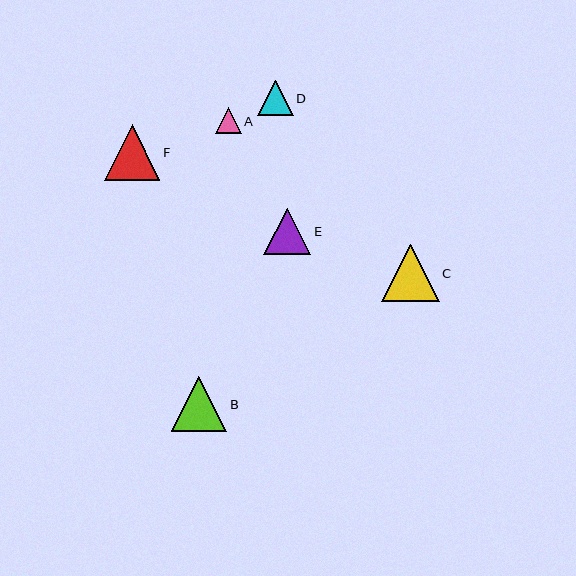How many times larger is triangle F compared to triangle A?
Triangle F is approximately 2.1 times the size of triangle A.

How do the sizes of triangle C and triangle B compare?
Triangle C and triangle B are approximately the same size.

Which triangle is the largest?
Triangle C is the largest with a size of approximately 57 pixels.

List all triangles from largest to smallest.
From largest to smallest: C, B, F, E, D, A.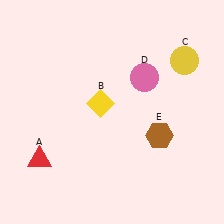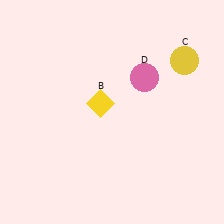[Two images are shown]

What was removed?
The red triangle (A), the brown hexagon (E) were removed in Image 2.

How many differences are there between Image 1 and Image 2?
There are 2 differences between the two images.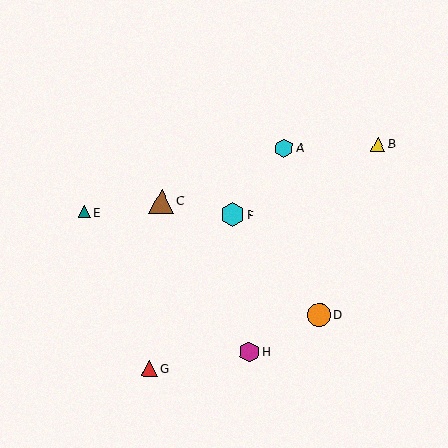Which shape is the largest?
The brown triangle (labeled C) is the largest.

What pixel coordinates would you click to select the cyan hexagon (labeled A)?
Click at (284, 148) to select the cyan hexagon A.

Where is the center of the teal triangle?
The center of the teal triangle is at (84, 212).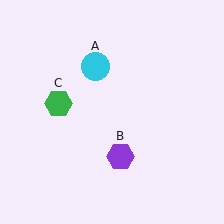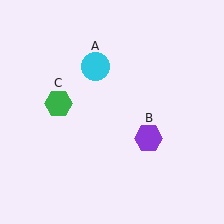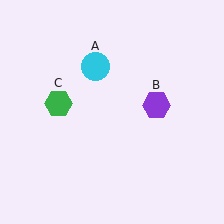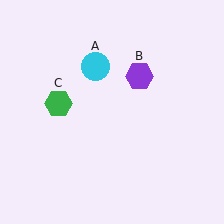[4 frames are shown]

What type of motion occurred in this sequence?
The purple hexagon (object B) rotated counterclockwise around the center of the scene.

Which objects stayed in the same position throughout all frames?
Cyan circle (object A) and green hexagon (object C) remained stationary.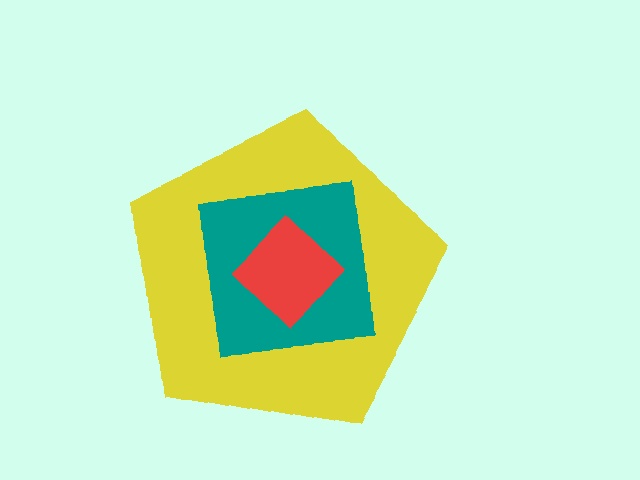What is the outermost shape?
The yellow pentagon.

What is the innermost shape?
The red diamond.